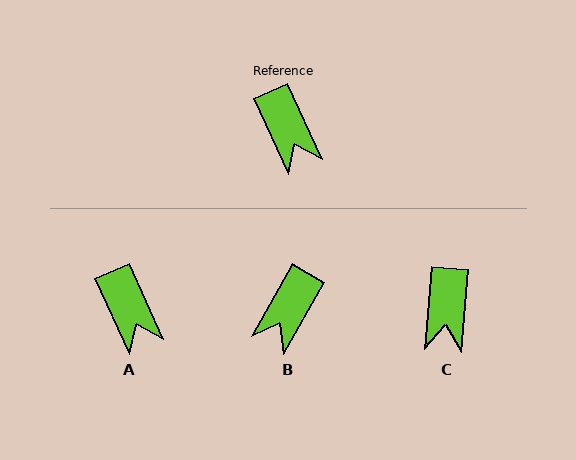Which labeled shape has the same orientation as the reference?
A.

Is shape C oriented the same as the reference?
No, it is off by about 29 degrees.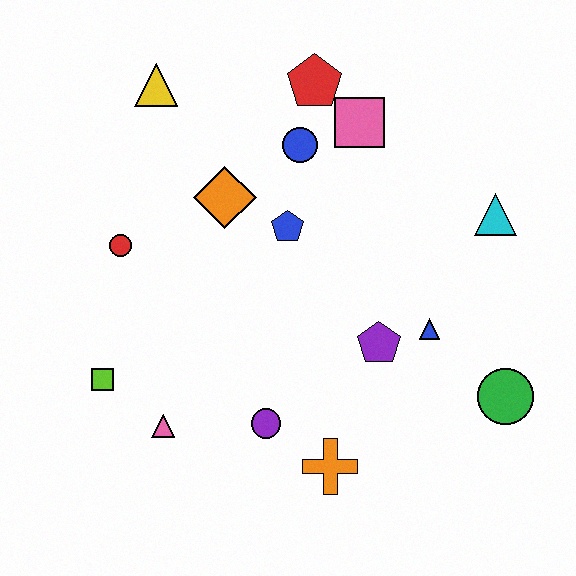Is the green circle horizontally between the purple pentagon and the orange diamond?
No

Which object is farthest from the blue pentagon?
The green circle is farthest from the blue pentagon.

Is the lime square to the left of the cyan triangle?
Yes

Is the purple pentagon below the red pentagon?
Yes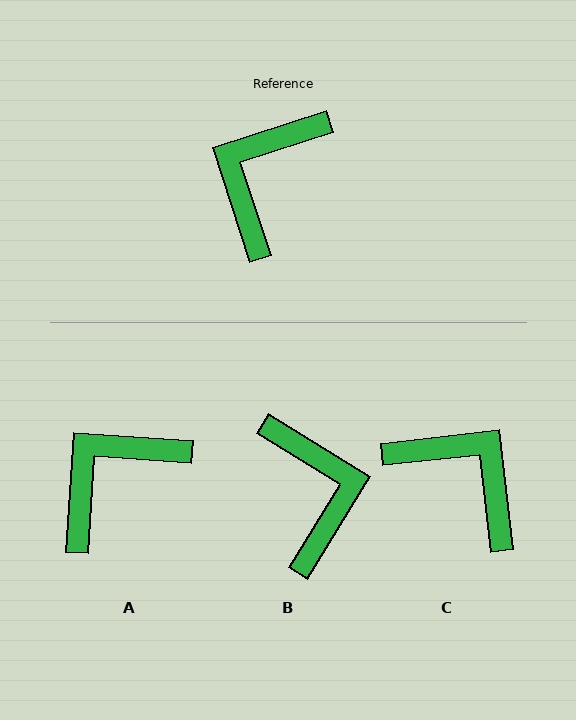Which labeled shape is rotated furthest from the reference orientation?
B, about 140 degrees away.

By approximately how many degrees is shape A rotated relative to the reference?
Approximately 22 degrees clockwise.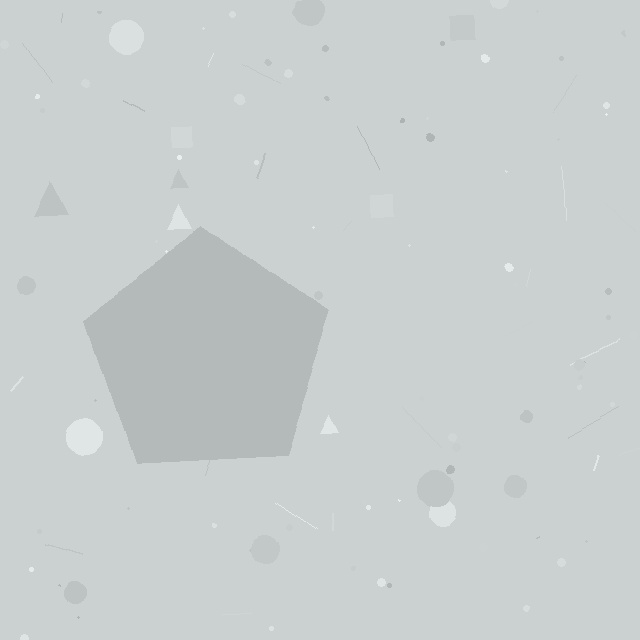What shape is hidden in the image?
A pentagon is hidden in the image.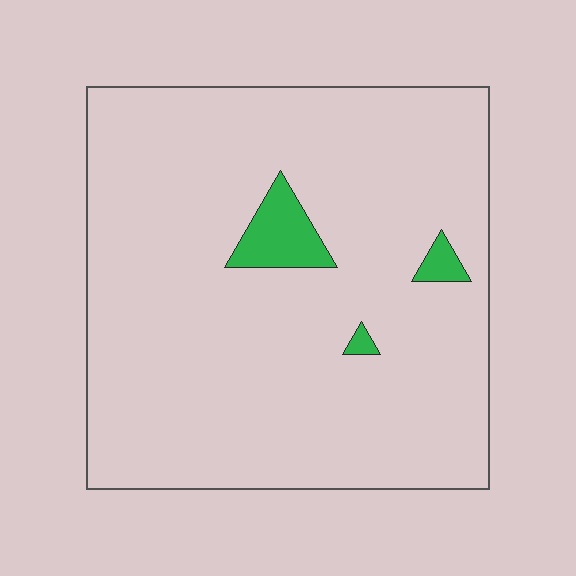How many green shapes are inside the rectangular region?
3.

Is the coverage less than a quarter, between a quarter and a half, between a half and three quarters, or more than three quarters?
Less than a quarter.